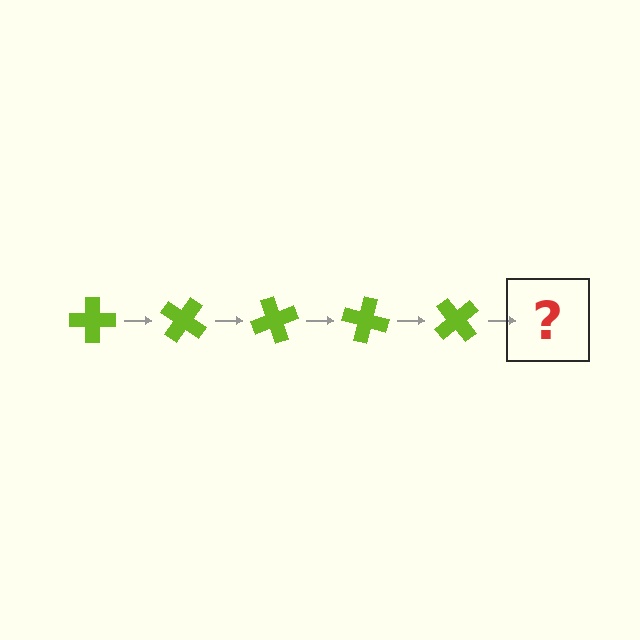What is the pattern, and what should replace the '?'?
The pattern is that the cross rotates 35 degrees each step. The '?' should be a lime cross rotated 175 degrees.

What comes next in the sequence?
The next element should be a lime cross rotated 175 degrees.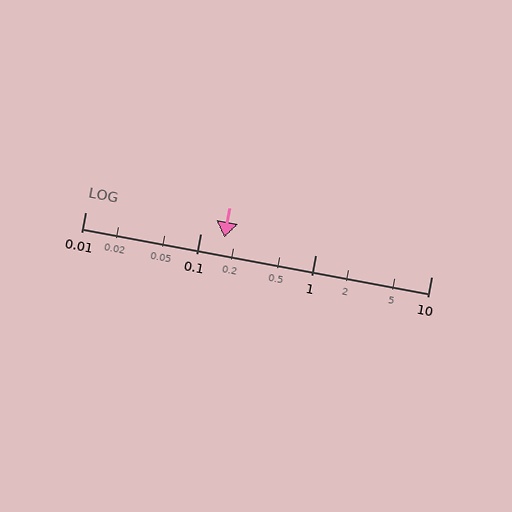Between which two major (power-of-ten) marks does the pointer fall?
The pointer is between 0.1 and 1.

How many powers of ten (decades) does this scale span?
The scale spans 3 decades, from 0.01 to 10.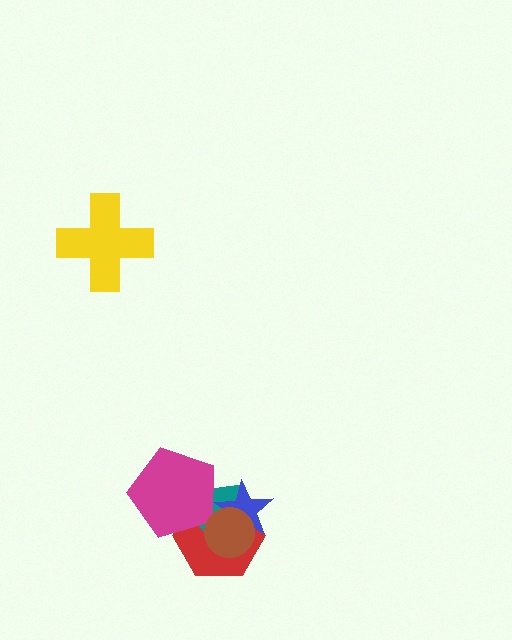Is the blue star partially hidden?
Yes, it is partially covered by another shape.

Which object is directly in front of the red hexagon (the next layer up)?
The teal triangle is directly in front of the red hexagon.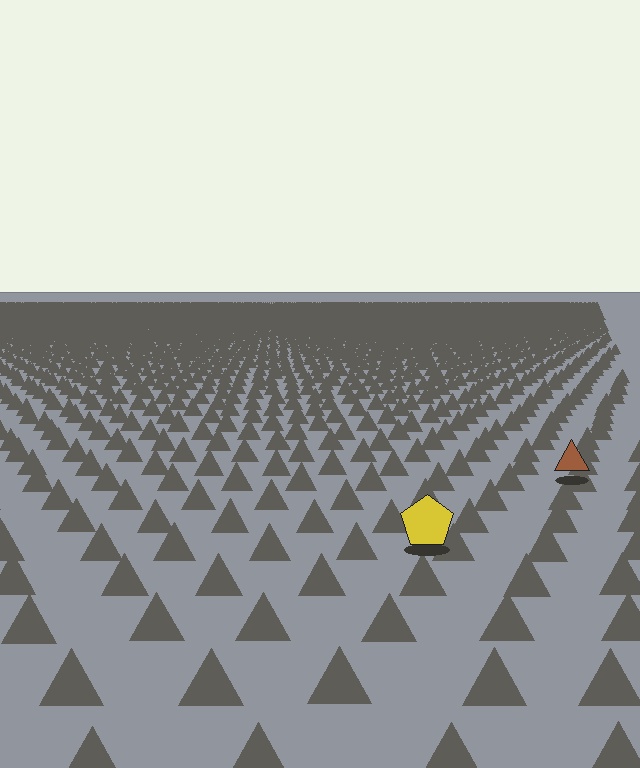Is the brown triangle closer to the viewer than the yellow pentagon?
No. The yellow pentagon is closer — you can tell from the texture gradient: the ground texture is coarser near it.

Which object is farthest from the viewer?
The brown triangle is farthest from the viewer. It appears smaller and the ground texture around it is denser.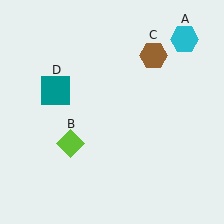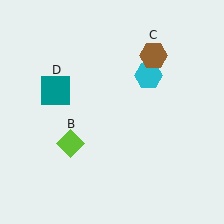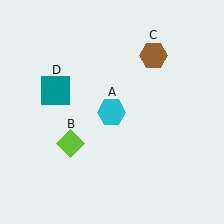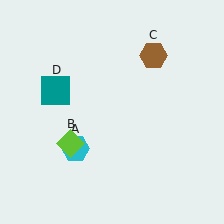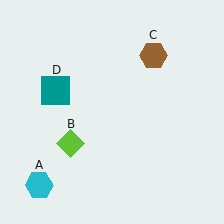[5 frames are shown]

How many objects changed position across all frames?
1 object changed position: cyan hexagon (object A).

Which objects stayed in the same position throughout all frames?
Lime diamond (object B) and brown hexagon (object C) and teal square (object D) remained stationary.